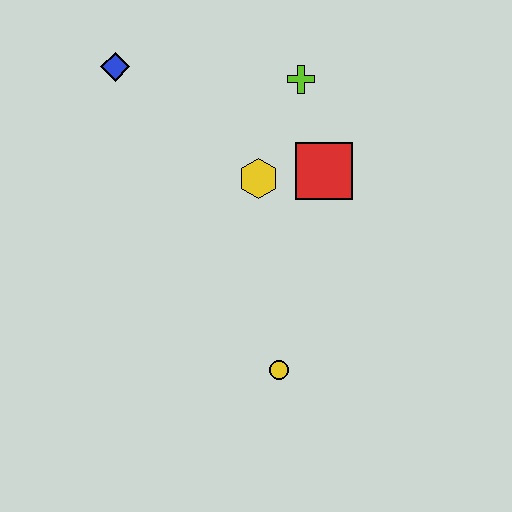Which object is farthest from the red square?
The blue diamond is farthest from the red square.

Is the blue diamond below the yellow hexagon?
No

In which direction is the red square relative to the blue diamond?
The red square is to the right of the blue diamond.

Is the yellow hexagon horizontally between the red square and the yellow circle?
No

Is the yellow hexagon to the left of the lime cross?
Yes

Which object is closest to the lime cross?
The red square is closest to the lime cross.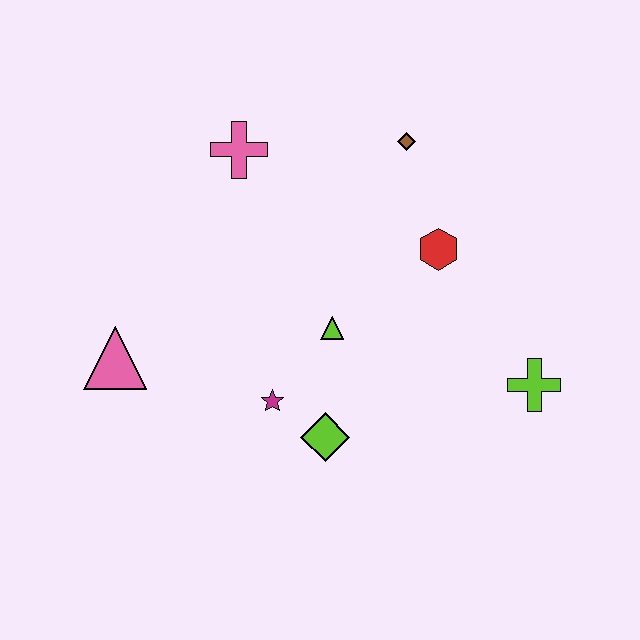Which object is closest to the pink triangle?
The magenta star is closest to the pink triangle.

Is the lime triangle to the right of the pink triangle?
Yes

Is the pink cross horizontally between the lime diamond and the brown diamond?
No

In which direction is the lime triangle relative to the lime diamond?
The lime triangle is above the lime diamond.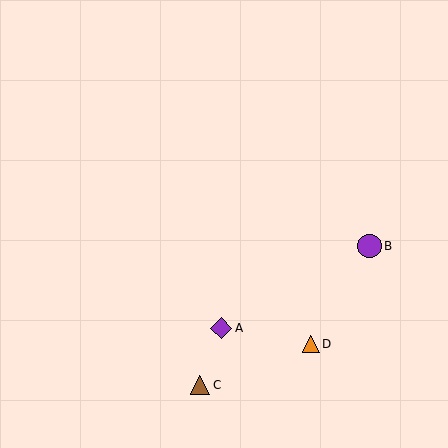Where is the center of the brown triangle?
The center of the brown triangle is at (200, 385).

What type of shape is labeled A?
Shape A is a purple diamond.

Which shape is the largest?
The purple circle (labeled B) is the largest.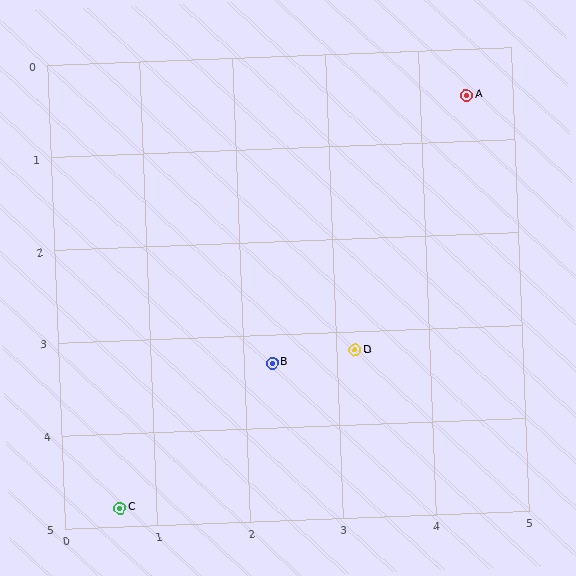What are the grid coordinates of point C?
Point C is at approximately (0.6, 4.8).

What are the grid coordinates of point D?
Point D is at approximately (3.2, 3.2).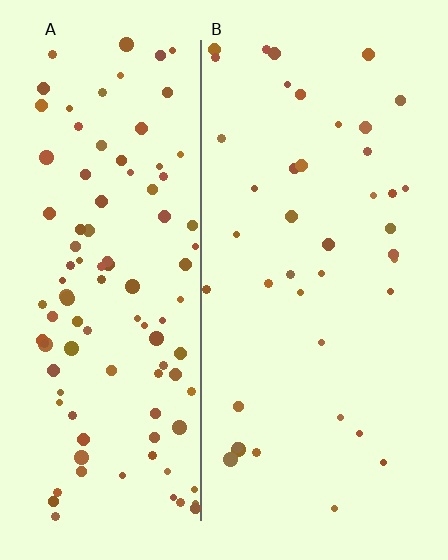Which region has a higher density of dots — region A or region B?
A (the left).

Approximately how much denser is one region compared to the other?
Approximately 2.6× — region A over region B.